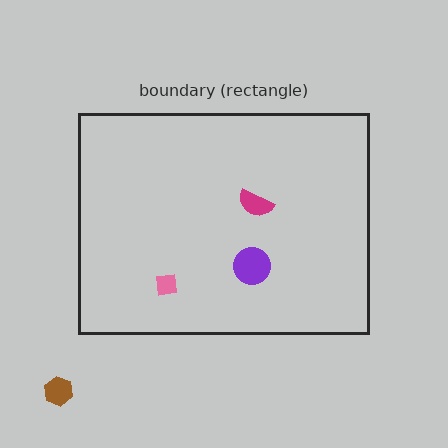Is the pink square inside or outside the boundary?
Inside.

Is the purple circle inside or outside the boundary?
Inside.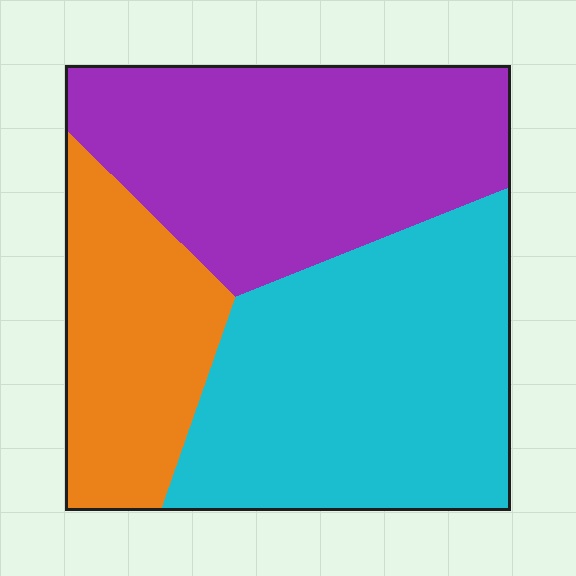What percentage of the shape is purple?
Purple covers about 35% of the shape.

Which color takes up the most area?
Cyan, at roughly 40%.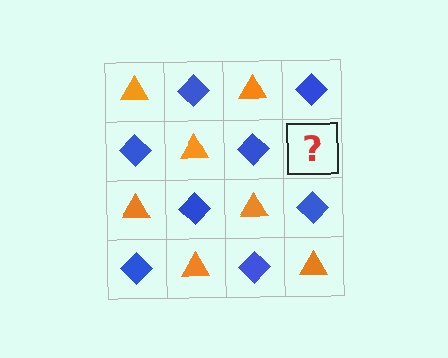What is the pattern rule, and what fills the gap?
The rule is that it alternates orange triangle and blue diamond in a checkerboard pattern. The gap should be filled with an orange triangle.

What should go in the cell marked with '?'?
The missing cell should contain an orange triangle.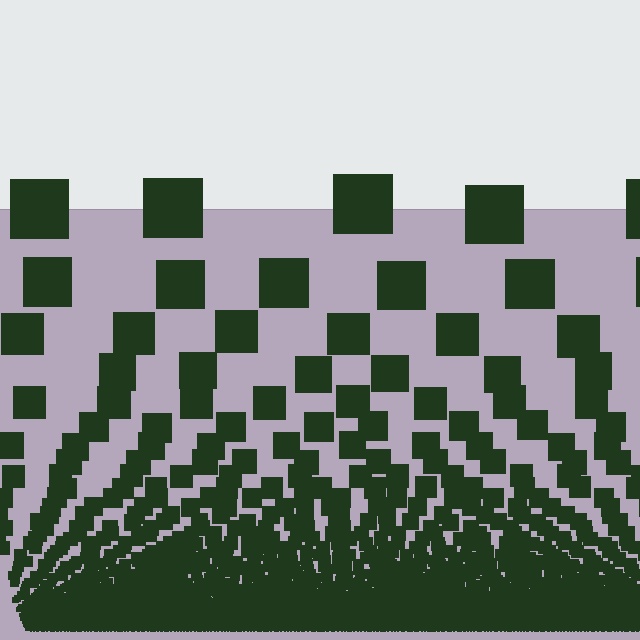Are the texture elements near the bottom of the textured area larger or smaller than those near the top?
Smaller. The gradient is inverted — elements near the bottom are smaller and denser.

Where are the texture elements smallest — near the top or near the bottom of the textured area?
Near the bottom.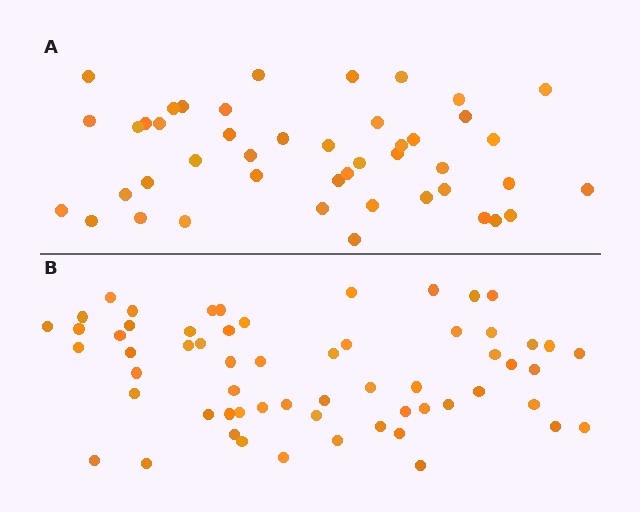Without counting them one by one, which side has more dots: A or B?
Region B (the bottom region) has more dots.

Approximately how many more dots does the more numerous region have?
Region B has approximately 15 more dots than region A.